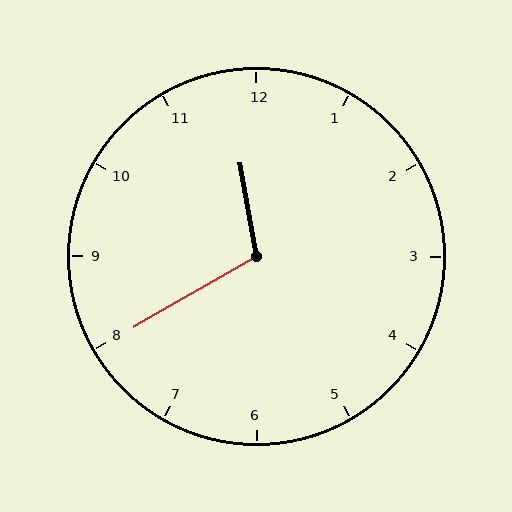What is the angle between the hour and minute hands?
Approximately 110 degrees.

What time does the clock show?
11:40.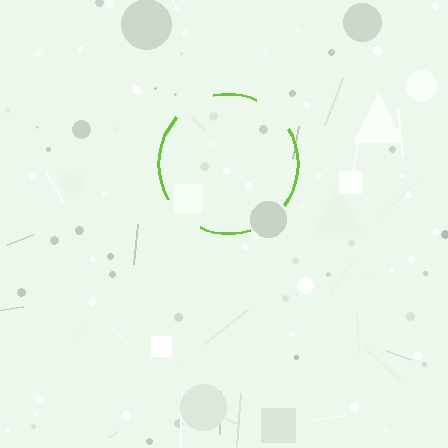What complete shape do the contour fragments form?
The contour fragments form a circle.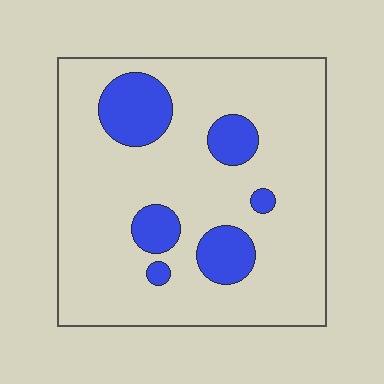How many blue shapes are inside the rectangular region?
6.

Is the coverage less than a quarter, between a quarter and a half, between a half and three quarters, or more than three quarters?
Less than a quarter.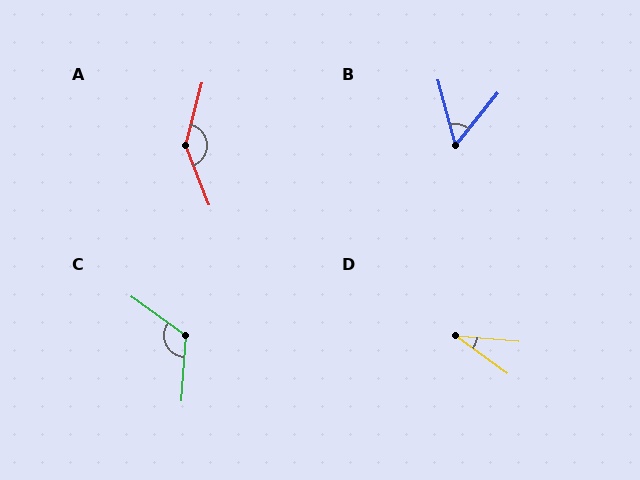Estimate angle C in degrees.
Approximately 121 degrees.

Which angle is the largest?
A, at approximately 144 degrees.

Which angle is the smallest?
D, at approximately 31 degrees.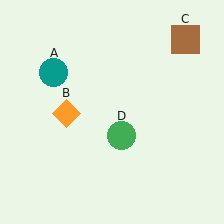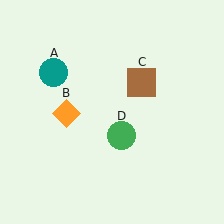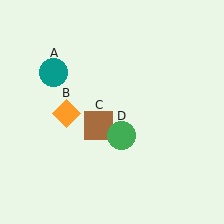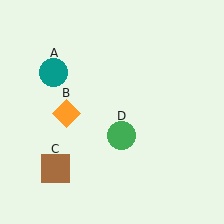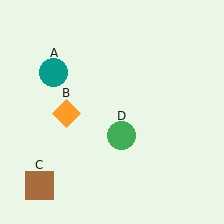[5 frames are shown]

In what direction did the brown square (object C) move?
The brown square (object C) moved down and to the left.